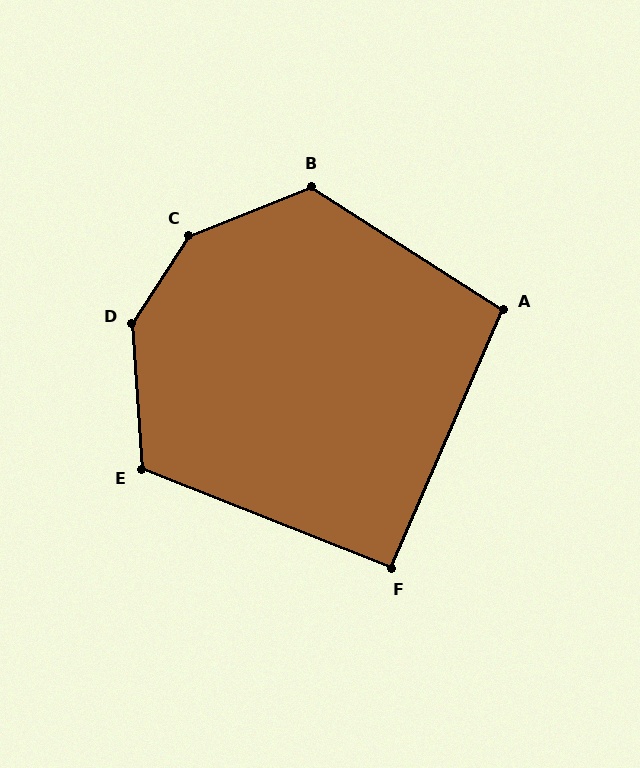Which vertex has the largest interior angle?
C, at approximately 145 degrees.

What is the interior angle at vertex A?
Approximately 99 degrees (obtuse).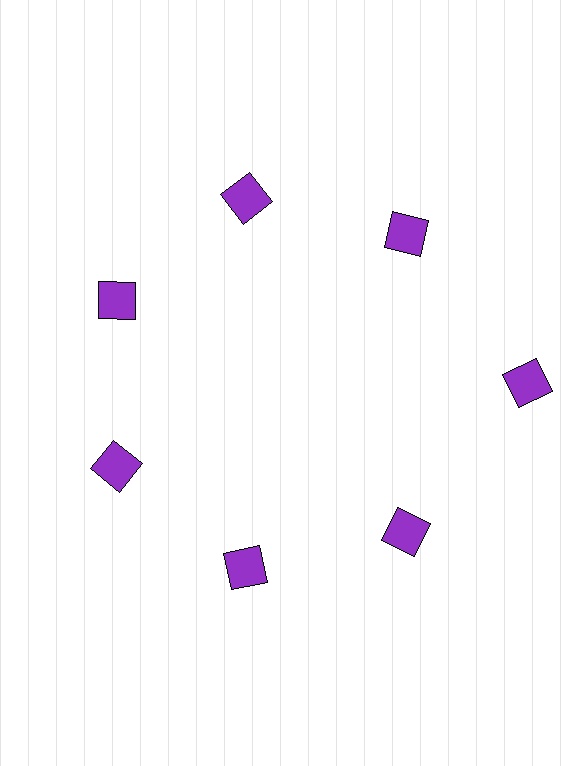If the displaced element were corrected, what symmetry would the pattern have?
It would have 7-fold rotational symmetry — the pattern would map onto itself every 51 degrees.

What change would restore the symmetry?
The symmetry would be restored by moving it inward, back onto the ring so that all 7 squares sit at equal angles and equal distance from the center.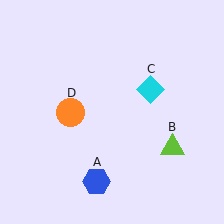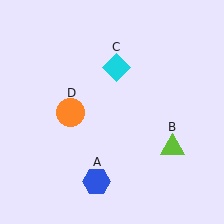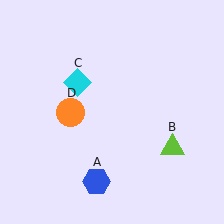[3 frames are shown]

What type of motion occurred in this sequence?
The cyan diamond (object C) rotated counterclockwise around the center of the scene.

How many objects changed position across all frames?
1 object changed position: cyan diamond (object C).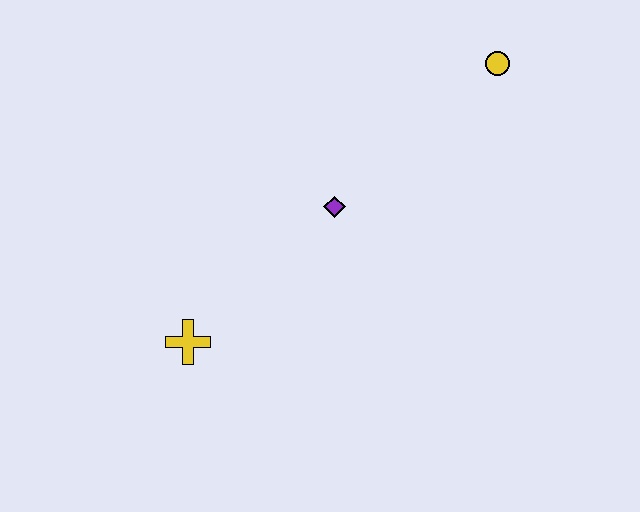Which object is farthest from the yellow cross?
The yellow circle is farthest from the yellow cross.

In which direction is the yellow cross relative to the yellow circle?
The yellow cross is to the left of the yellow circle.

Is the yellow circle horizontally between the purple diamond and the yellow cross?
No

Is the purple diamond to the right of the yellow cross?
Yes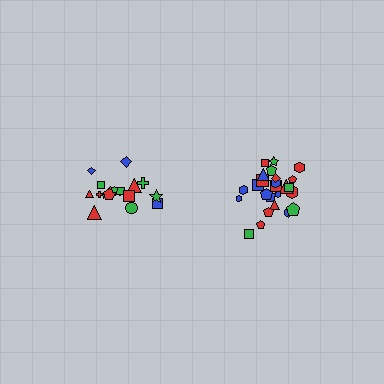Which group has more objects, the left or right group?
The right group.